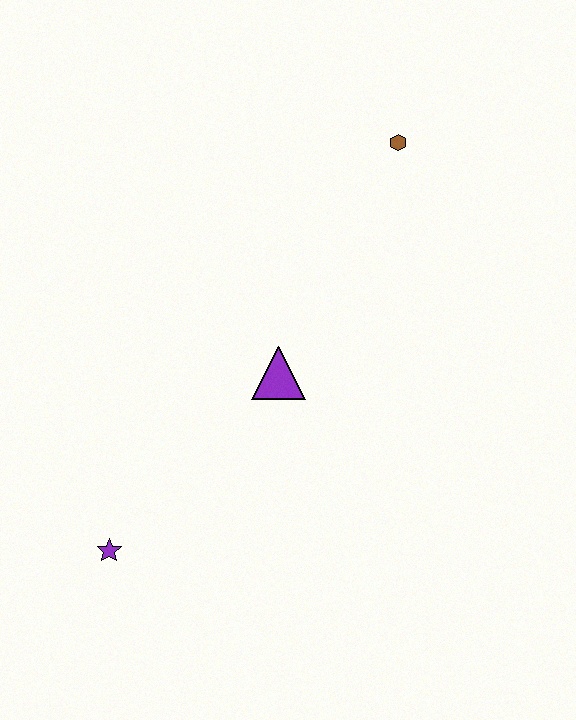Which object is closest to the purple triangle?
The purple star is closest to the purple triangle.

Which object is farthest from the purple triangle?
The brown hexagon is farthest from the purple triangle.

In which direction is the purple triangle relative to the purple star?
The purple triangle is above the purple star.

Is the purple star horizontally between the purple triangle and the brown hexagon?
No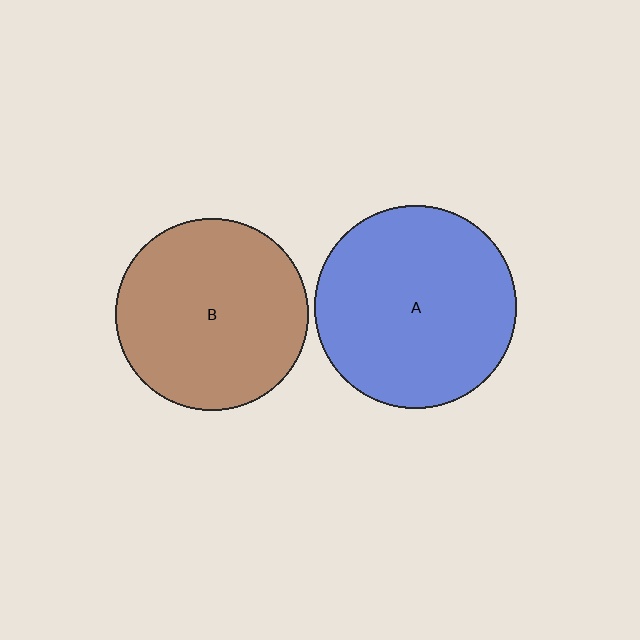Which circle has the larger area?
Circle A (blue).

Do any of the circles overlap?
No, none of the circles overlap.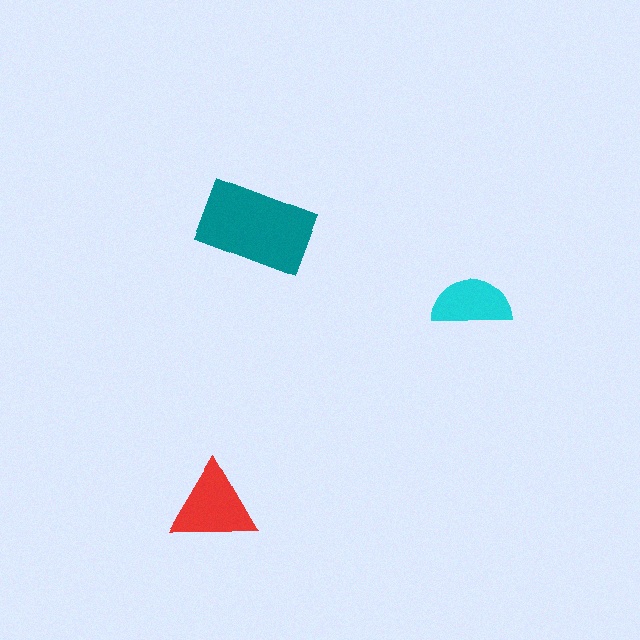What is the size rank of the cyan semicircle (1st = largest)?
3rd.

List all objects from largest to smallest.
The teal rectangle, the red triangle, the cyan semicircle.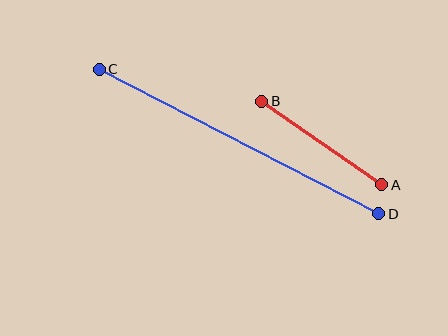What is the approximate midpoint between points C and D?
The midpoint is at approximately (239, 141) pixels.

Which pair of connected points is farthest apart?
Points C and D are farthest apart.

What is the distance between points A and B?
The distance is approximately 146 pixels.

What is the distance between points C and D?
The distance is approximately 314 pixels.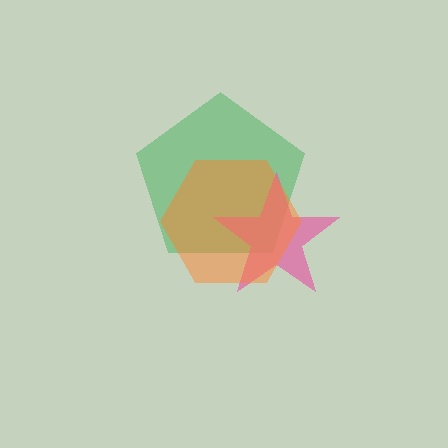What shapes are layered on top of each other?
The layered shapes are: a green pentagon, a pink star, an orange hexagon.